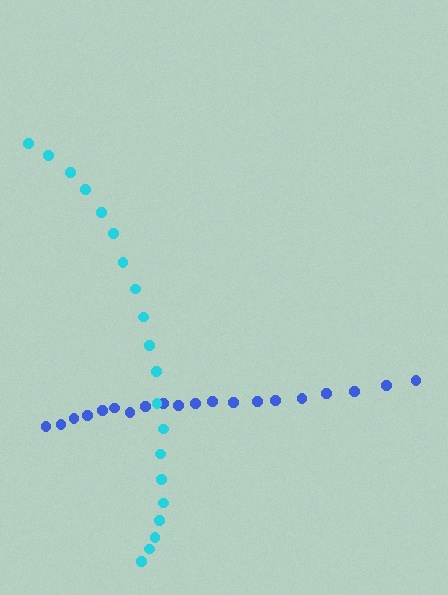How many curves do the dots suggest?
There are 2 distinct paths.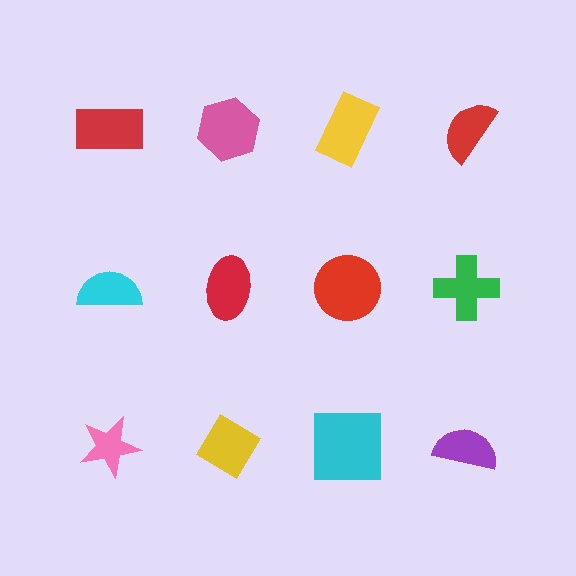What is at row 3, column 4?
A purple semicircle.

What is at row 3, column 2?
A yellow diamond.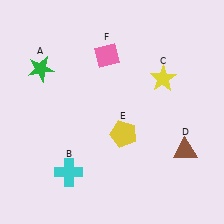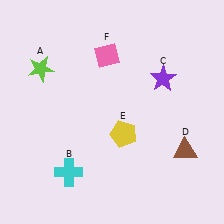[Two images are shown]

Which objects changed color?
A changed from green to lime. C changed from yellow to purple.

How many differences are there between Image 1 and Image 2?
There are 2 differences between the two images.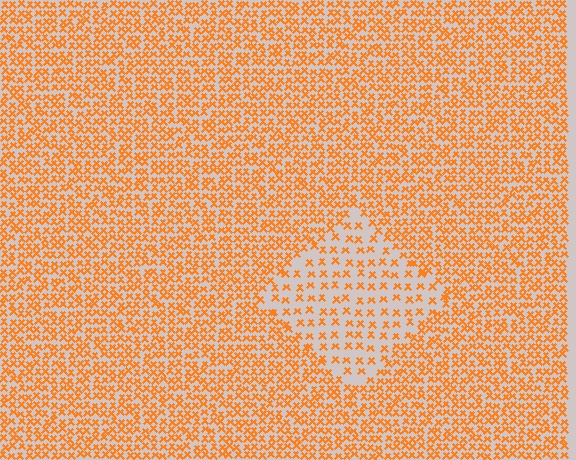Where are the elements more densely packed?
The elements are more densely packed outside the diamond boundary.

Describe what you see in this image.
The image contains small orange elements arranged at two different densities. A diamond-shaped region is visible where the elements are less densely packed than the surrounding area.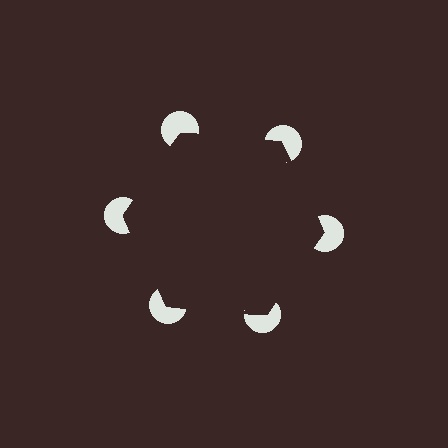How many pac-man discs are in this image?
There are 6 — one at each vertex of the illusory hexagon.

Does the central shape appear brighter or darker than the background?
It typically appears slightly darker than the background, even though no actual brightness change is drawn.